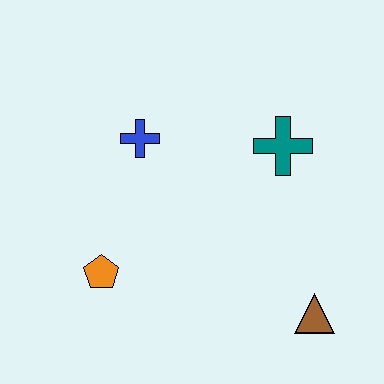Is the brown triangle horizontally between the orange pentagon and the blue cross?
No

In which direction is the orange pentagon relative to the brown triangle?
The orange pentagon is to the left of the brown triangle.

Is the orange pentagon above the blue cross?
No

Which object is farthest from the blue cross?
The brown triangle is farthest from the blue cross.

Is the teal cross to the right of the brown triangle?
No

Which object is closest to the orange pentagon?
The blue cross is closest to the orange pentagon.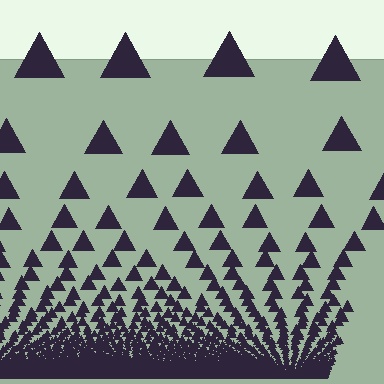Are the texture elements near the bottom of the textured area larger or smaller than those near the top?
Smaller. The gradient is inverted — elements near the bottom are smaller and denser.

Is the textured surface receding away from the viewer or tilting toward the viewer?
The surface appears to tilt toward the viewer. Texture elements get larger and sparser toward the top.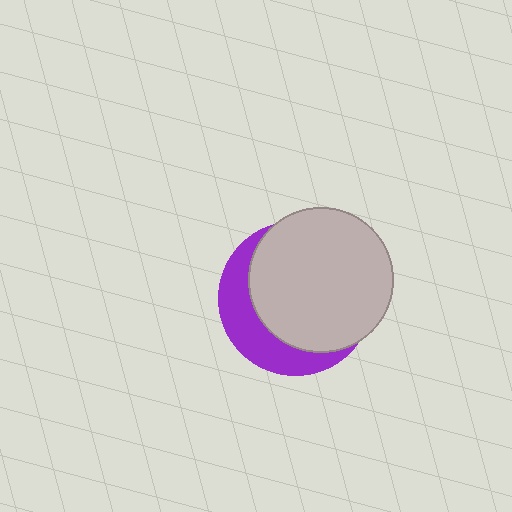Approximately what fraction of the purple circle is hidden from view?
Roughly 69% of the purple circle is hidden behind the light gray circle.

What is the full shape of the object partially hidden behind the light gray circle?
The partially hidden object is a purple circle.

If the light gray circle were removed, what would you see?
You would see the complete purple circle.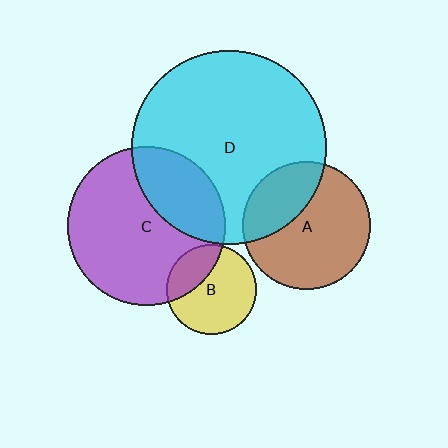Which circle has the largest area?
Circle D (cyan).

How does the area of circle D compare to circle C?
Approximately 1.5 times.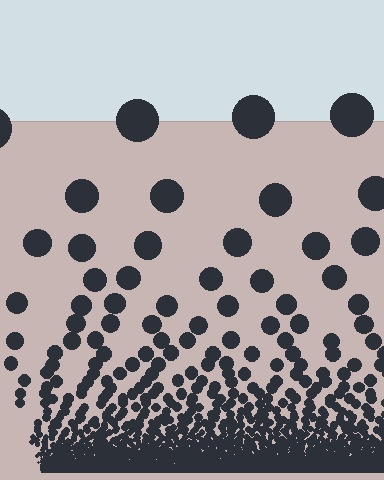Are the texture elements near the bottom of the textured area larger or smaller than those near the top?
Smaller. The gradient is inverted — elements near the bottom are smaller and denser.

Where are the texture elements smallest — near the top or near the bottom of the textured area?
Near the bottom.